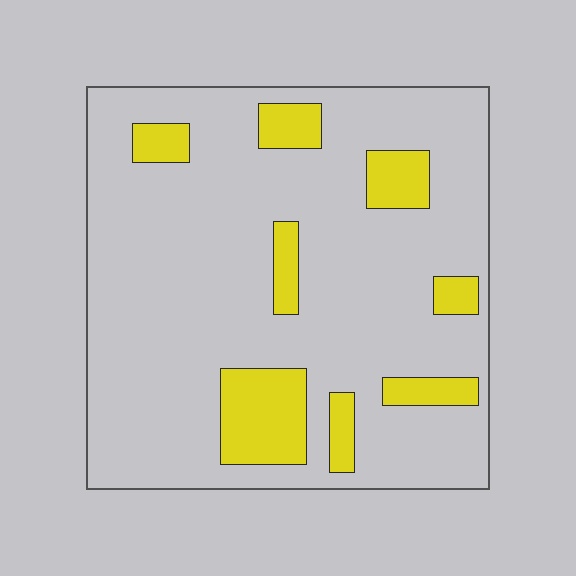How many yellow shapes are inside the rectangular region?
8.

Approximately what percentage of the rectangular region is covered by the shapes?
Approximately 15%.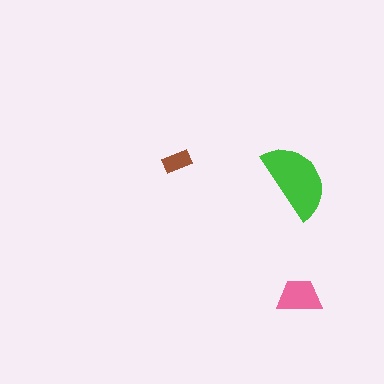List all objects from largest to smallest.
The green semicircle, the pink trapezoid, the brown rectangle.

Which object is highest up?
The brown rectangle is topmost.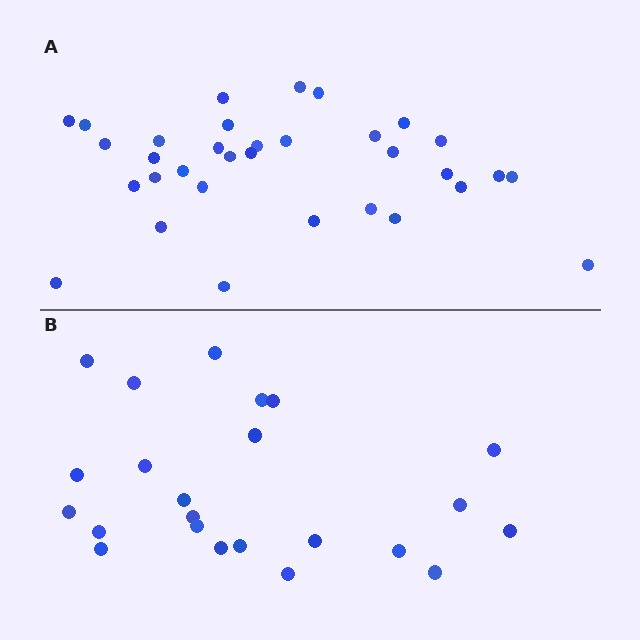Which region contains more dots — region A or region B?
Region A (the top region) has more dots.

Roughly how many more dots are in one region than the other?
Region A has roughly 10 or so more dots than region B.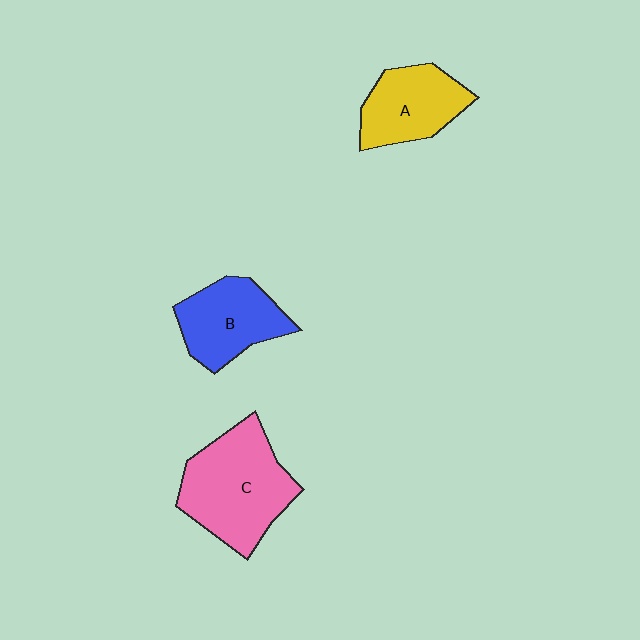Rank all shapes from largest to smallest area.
From largest to smallest: C (pink), B (blue), A (yellow).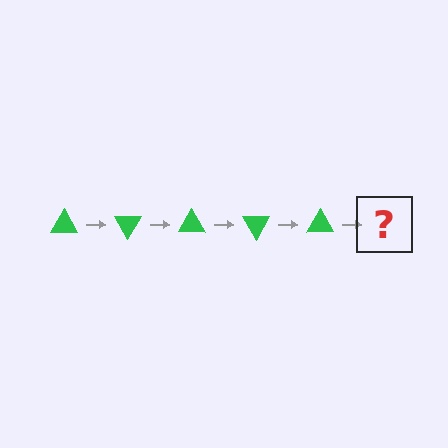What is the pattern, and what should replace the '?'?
The pattern is that the triangle rotates 60 degrees each step. The '?' should be a green triangle rotated 300 degrees.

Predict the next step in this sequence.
The next step is a green triangle rotated 300 degrees.